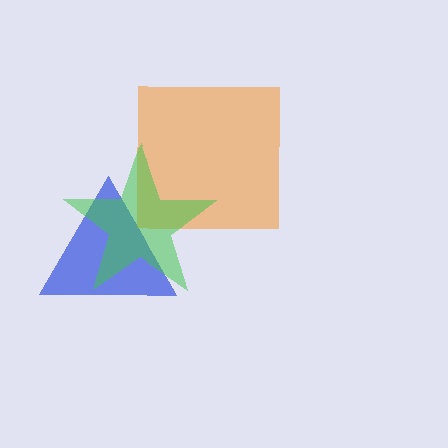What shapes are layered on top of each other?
The layered shapes are: a blue triangle, an orange square, a green star.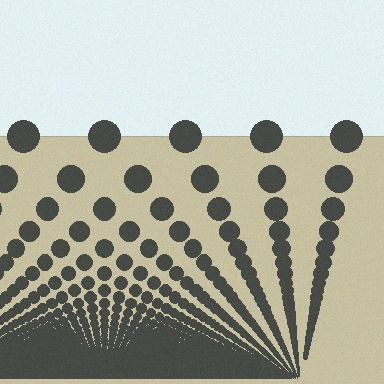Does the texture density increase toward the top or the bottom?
Density increases toward the bottom.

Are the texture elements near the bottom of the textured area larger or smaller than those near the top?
Smaller. The gradient is inverted — elements near the bottom are smaller and denser.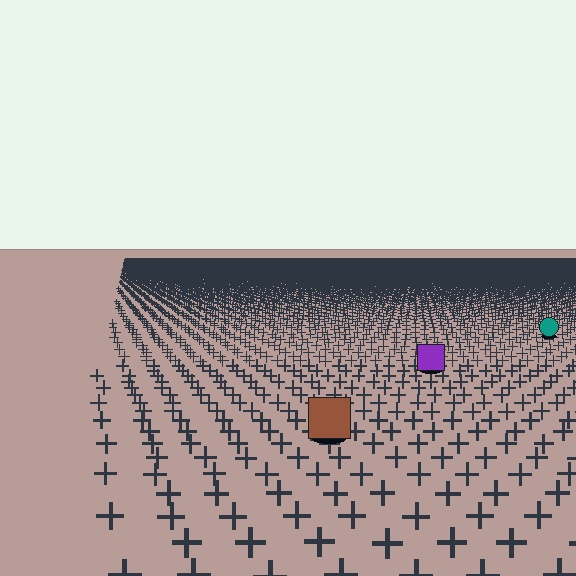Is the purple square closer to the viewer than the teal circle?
Yes. The purple square is closer — you can tell from the texture gradient: the ground texture is coarser near it.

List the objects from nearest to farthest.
From nearest to farthest: the brown square, the purple square, the teal circle.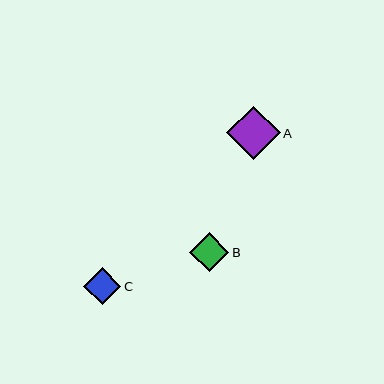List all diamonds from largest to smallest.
From largest to smallest: A, B, C.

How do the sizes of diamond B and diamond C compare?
Diamond B and diamond C are approximately the same size.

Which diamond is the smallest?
Diamond C is the smallest with a size of approximately 37 pixels.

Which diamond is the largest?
Diamond A is the largest with a size of approximately 54 pixels.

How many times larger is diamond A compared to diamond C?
Diamond A is approximately 1.4 times the size of diamond C.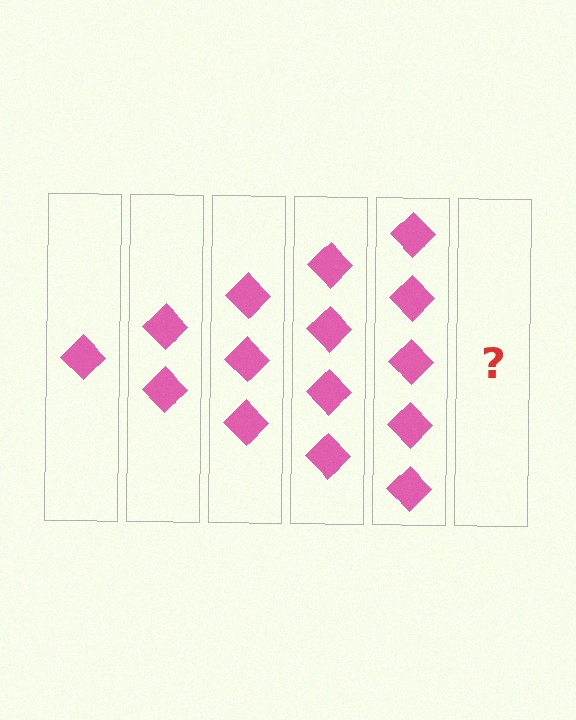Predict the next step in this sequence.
The next step is 6 diamonds.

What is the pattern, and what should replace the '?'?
The pattern is that each step adds one more diamond. The '?' should be 6 diamonds.